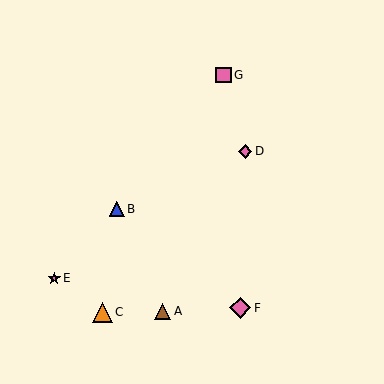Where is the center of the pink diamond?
The center of the pink diamond is at (245, 151).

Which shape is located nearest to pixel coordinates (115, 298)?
The orange triangle (labeled C) at (102, 312) is nearest to that location.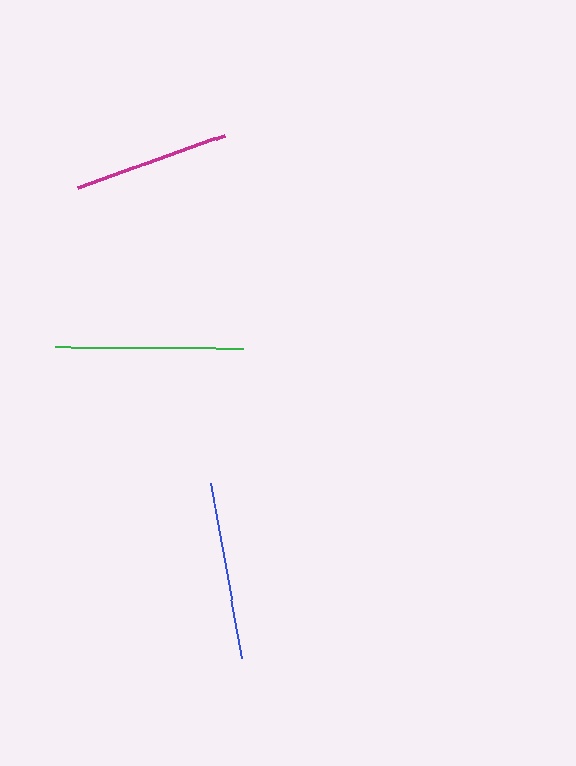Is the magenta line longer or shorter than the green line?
The green line is longer than the magenta line.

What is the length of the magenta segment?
The magenta segment is approximately 155 pixels long.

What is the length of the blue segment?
The blue segment is approximately 177 pixels long.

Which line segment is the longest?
The green line is the longest at approximately 188 pixels.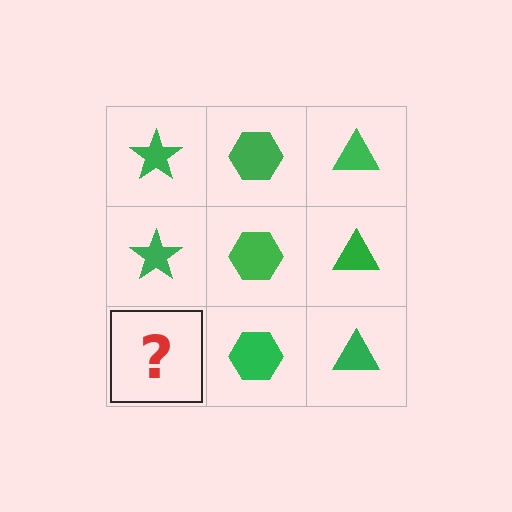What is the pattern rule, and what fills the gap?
The rule is that each column has a consistent shape. The gap should be filled with a green star.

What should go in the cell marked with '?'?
The missing cell should contain a green star.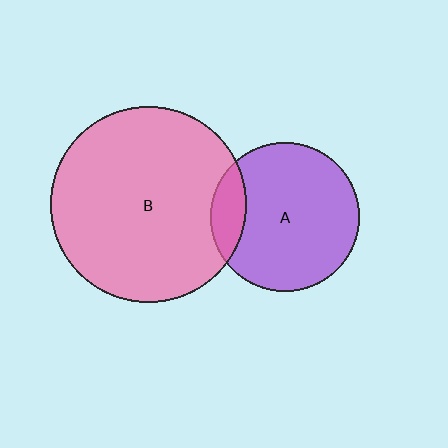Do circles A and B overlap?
Yes.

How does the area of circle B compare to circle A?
Approximately 1.7 times.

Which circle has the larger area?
Circle B (pink).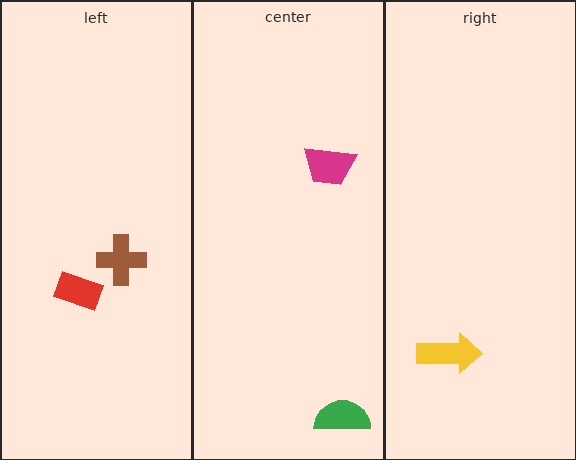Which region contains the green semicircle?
The center region.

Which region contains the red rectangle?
The left region.